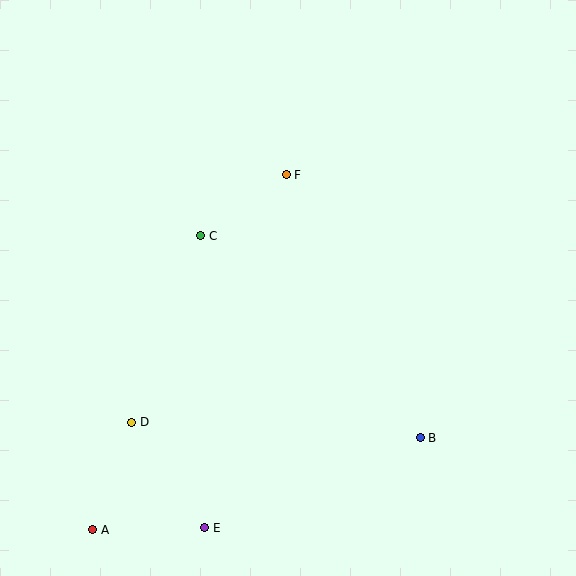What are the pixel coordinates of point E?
Point E is at (205, 528).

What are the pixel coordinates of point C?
Point C is at (201, 236).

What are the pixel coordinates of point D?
Point D is at (132, 422).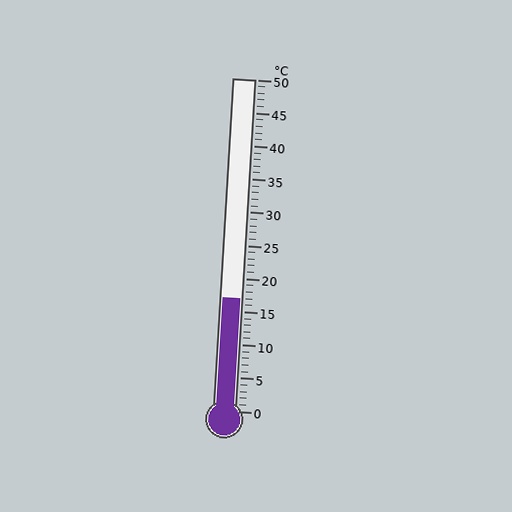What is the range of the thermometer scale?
The thermometer scale ranges from 0°C to 50°C.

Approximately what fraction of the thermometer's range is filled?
The thermometer is filled to approximately 35% of its range.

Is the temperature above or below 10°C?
The temperature is above 10°C.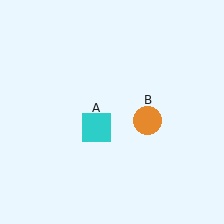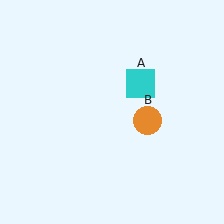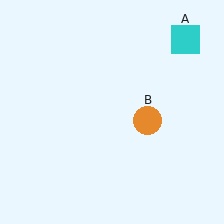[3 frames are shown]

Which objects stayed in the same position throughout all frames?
Orange circle (object B) remained stationary.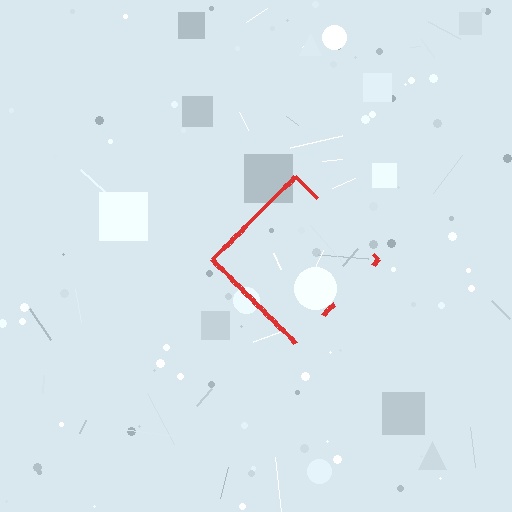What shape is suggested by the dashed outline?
The dashed outline suggests a diamond.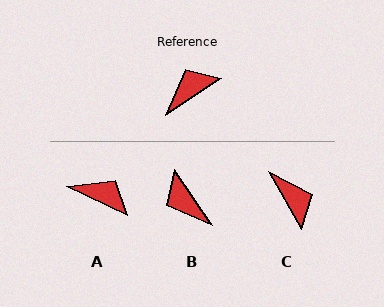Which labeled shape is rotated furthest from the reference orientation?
C, about 93 degrees away.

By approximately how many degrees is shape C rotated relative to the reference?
Approximately 93 degrees clockwise.